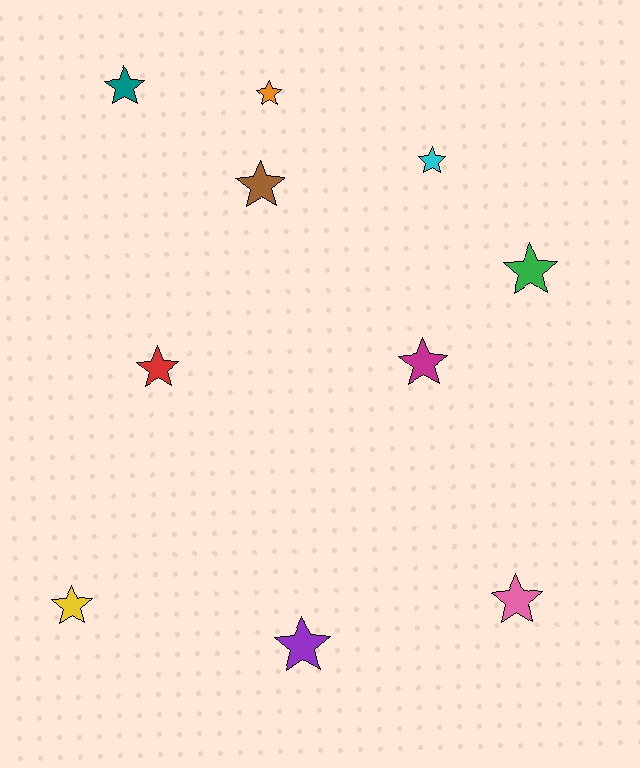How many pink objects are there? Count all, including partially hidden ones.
There is 1 pink object.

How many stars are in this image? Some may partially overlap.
There are 10 stars.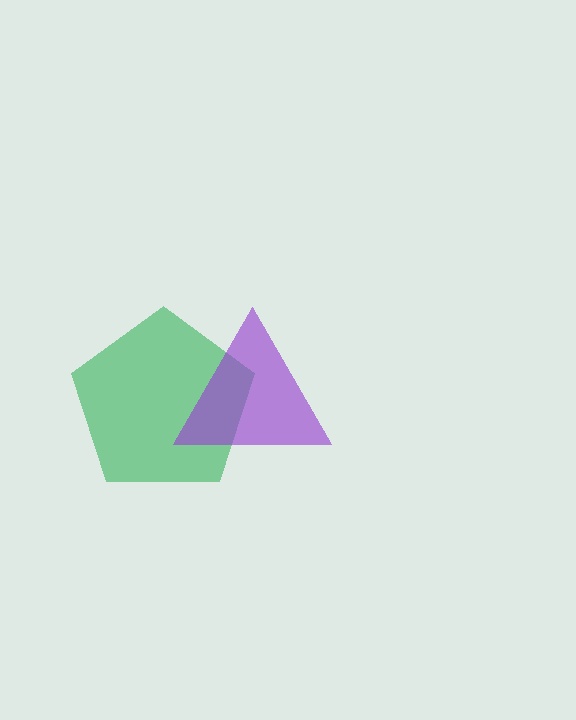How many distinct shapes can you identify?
There are 2 distinct shapes: a green pentagon, a purple triangle.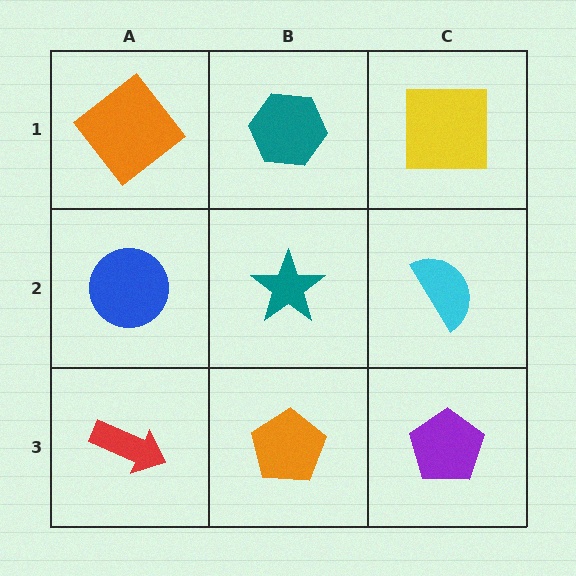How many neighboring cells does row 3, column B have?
3.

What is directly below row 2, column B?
An orange pentagon.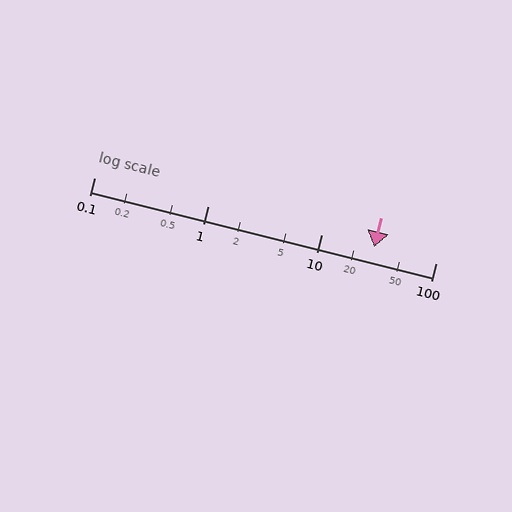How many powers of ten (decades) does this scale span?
The scale spans 3 decades, from 0.1 to 100.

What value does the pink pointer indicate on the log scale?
The pointer indicates approximately 29.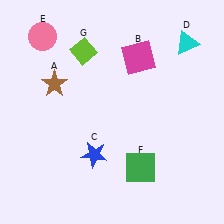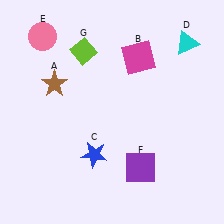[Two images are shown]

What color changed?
The square (F) changed from green in Image 1 to purple in Image 2.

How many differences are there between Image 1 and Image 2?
There is 1 difference between the two images.